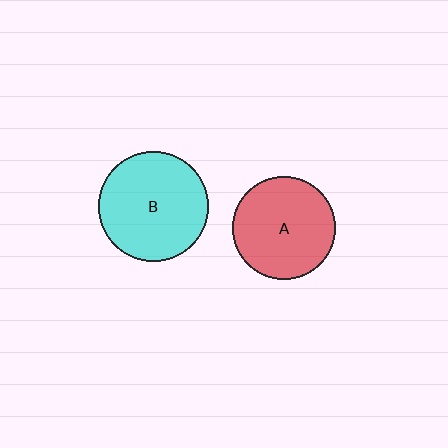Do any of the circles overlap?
No, none of the circles overlap.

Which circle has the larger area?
Circle B (cyan).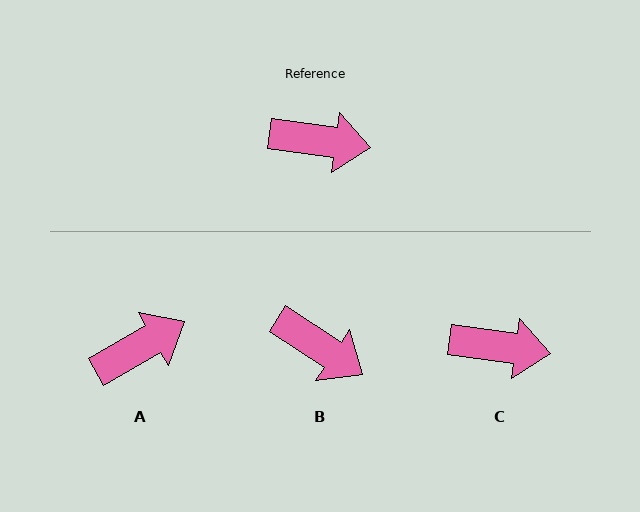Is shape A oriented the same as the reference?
No, it is off by about 37 degrees.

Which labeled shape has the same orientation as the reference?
C.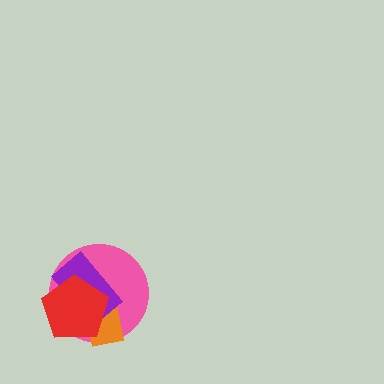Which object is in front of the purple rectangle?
The red pentagon is in front of the purple rectangle.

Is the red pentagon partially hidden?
No, no other shape covers it.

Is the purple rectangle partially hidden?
Yes, it is partially covered by another shape.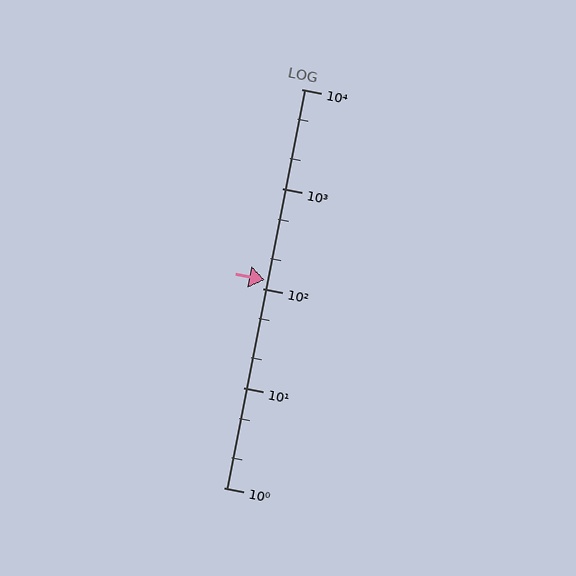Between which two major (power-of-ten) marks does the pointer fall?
The pointer is between 100 and 1000.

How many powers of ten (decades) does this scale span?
The scale spans 4 decades, from 1 to 10000.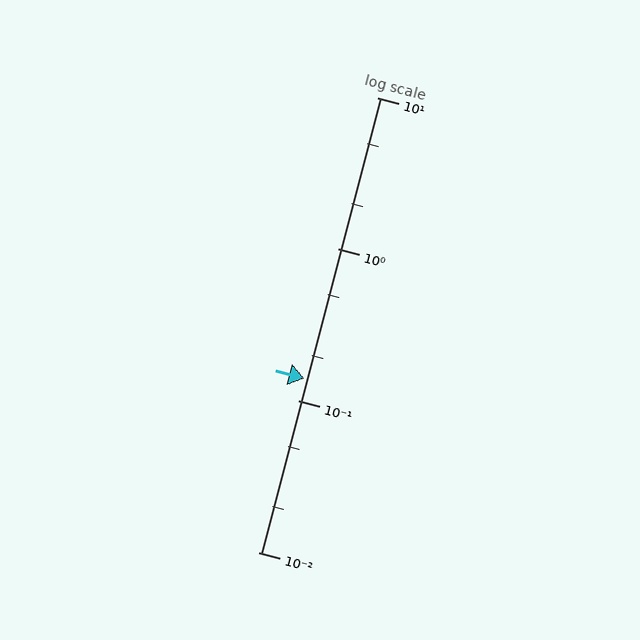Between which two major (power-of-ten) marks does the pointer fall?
The pointer is between 0.1 and 1.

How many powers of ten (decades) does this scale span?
The scale spans 3 decades, from 0.01 to 10.